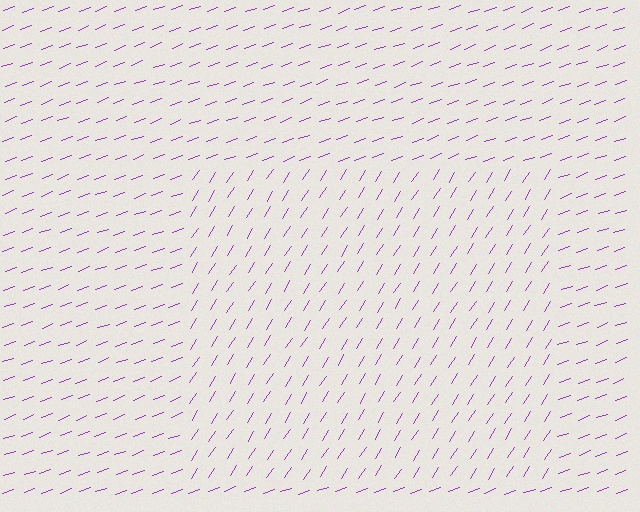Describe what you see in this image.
The image is filled with small purple line segments. A rectangle region in the image has lines oriented differently from the surrounding lines, creating a visible texture boundary.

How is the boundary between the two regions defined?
The boundary is defined purely by a change in line orientation (approximately 38 degrees difference). All lines are the same color and thickness.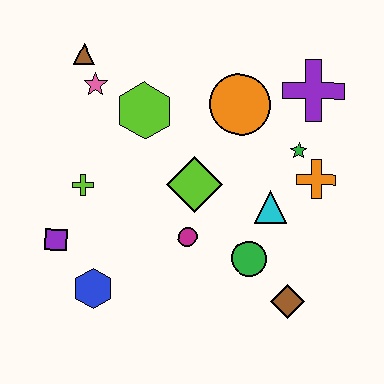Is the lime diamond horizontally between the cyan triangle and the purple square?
Yes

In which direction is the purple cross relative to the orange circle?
The purple cross is to the right of the orange circle.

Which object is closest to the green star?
The orange cross is closest to the green star.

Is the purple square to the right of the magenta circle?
No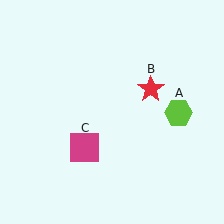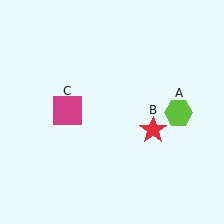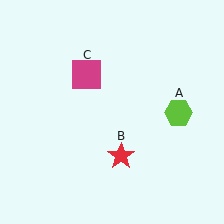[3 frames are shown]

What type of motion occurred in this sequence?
The red star (object B), magenta square (object C) rotated clockwise around the center of the scene.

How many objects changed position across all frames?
2 objects changed position: red star (object B), magenta square (object C).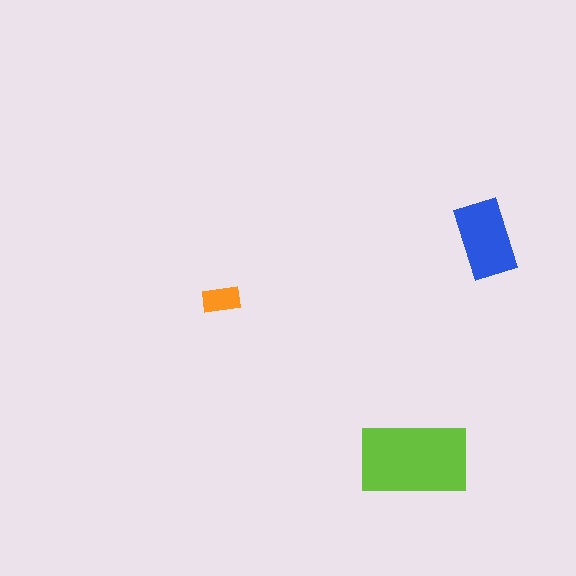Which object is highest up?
The blue rectangle is topmost.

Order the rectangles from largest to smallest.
the lime one, the blue one, the orange one.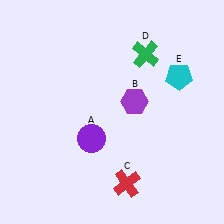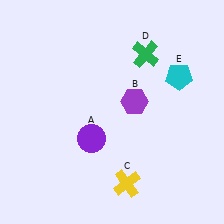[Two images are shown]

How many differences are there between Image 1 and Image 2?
There is 1 difference between the two images.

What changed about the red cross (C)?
In Image 1, C is red. In Image 2, it changed to yellow.